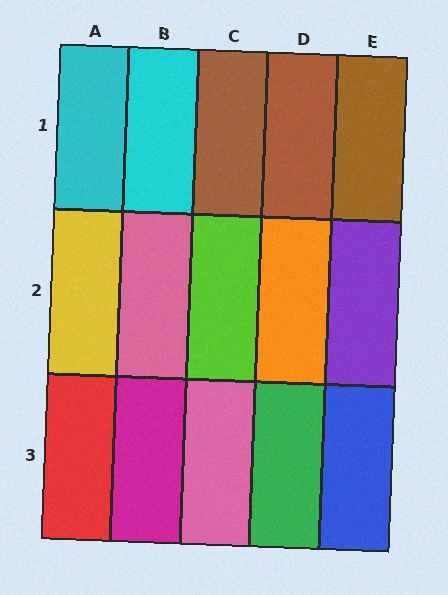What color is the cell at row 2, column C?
Lime.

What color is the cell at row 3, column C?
Pink.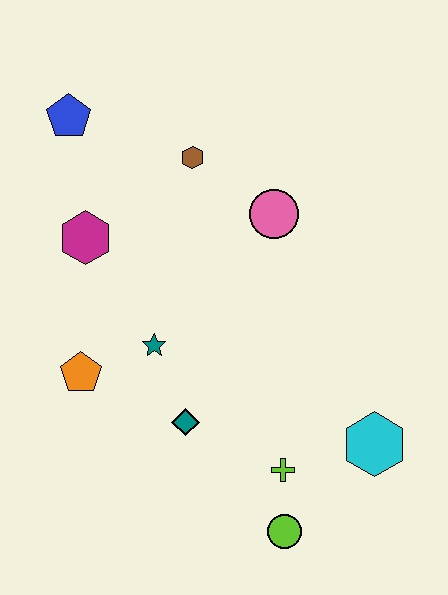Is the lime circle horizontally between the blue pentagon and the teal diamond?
No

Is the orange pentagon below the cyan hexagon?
No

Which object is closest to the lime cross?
The lime circle is closest to the lime cross.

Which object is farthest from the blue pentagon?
The lime circle is farthest from the blue pentagon.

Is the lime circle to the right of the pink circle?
Yes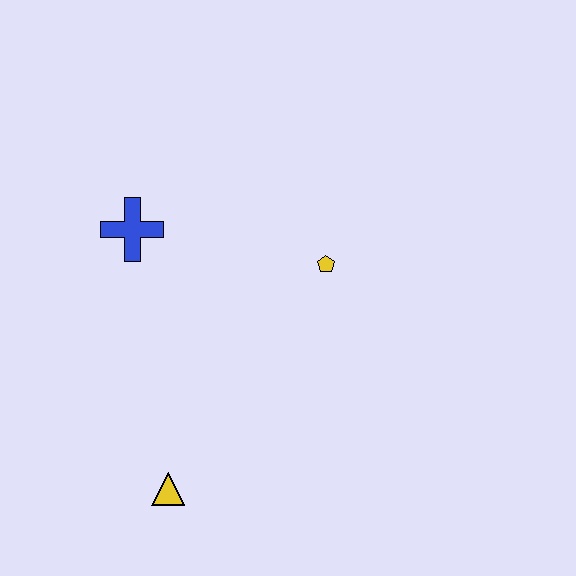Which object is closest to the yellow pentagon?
The blue cross is closest to the yellow pentagon.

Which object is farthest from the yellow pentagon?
The yellow triangle is farthest from the yellow pentagon.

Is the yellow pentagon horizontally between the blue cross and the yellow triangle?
No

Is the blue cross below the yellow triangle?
No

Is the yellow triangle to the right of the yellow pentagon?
No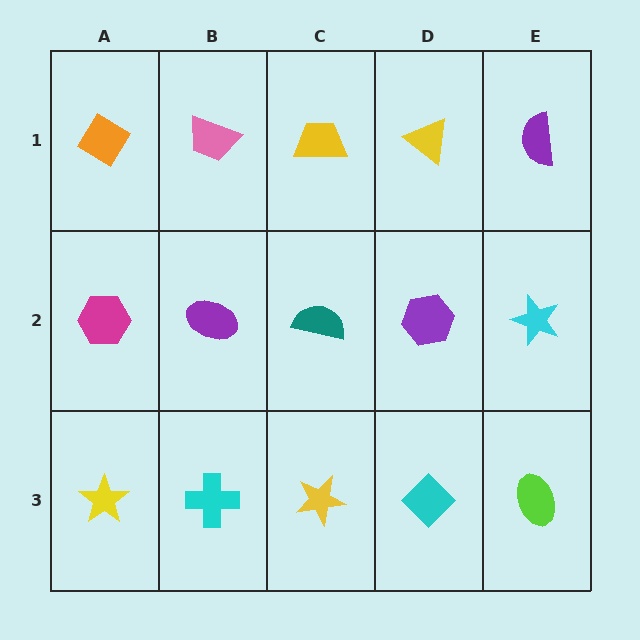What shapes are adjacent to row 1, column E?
A cyan star (row 2, column E), a yellow triangle (row 1, column D).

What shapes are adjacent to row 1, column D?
A purple hexagon (row 2, column D), a yellow trapezoid (row 1, column C), a purple semicircle (row 1, column E).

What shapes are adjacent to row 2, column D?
A yellow triangle (row 1, column D), a cyan diamond (row 3, column D), a teal semicircle (row 2, column C), a cyan star (row 2, column E).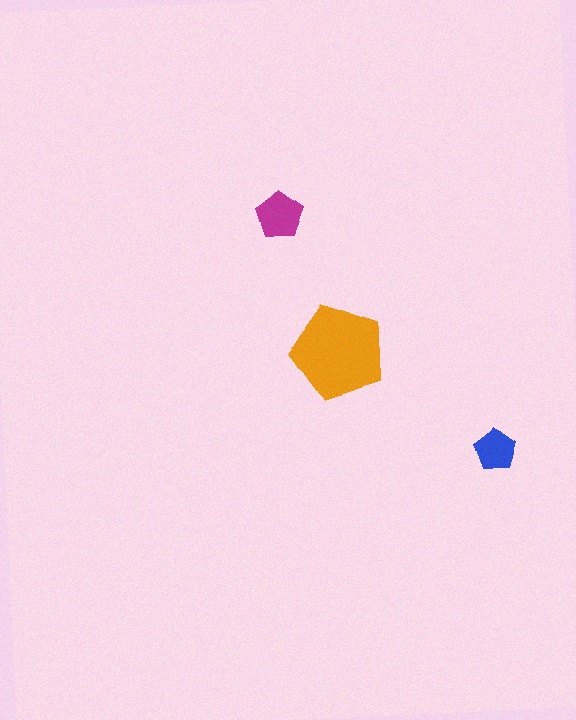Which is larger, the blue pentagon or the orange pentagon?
The orange one.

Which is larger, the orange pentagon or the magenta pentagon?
The orange one.